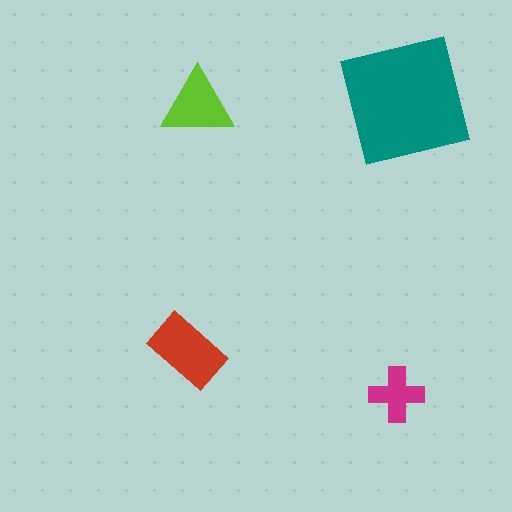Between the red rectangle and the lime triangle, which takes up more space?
The red rectangle.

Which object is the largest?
The teal square.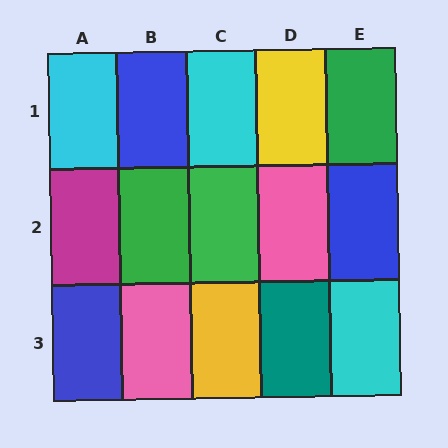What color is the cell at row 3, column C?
Yellow.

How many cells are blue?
3 cells are blue.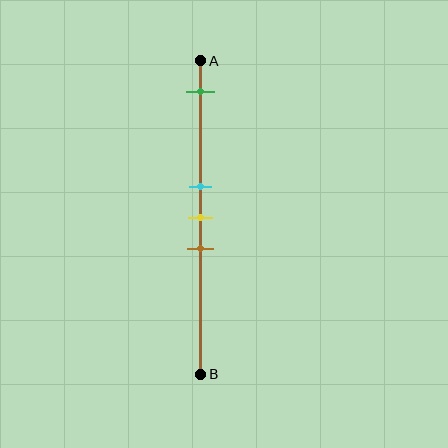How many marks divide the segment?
There are 4 marks dividing the segment.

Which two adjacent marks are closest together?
The cyan and yellow marks are the closest adjacent pair.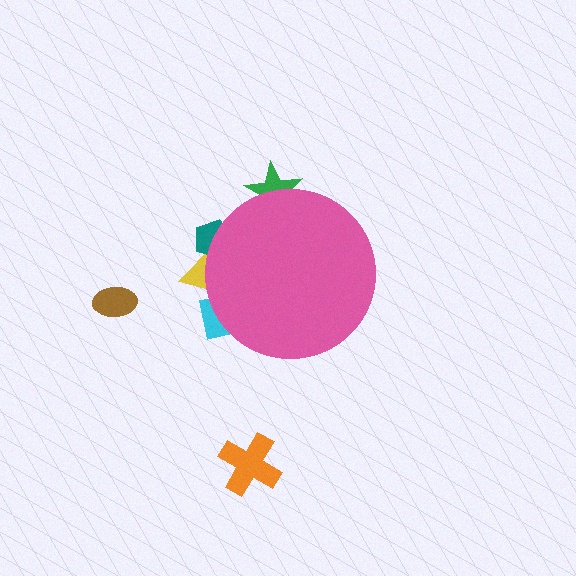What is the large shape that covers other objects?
A pink circle.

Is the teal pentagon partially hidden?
Yes, the teal pentagon is partially hidden behind the pink circle.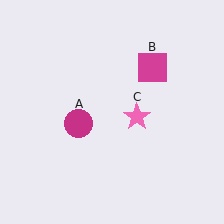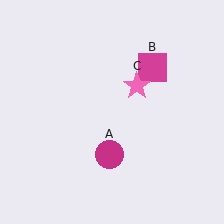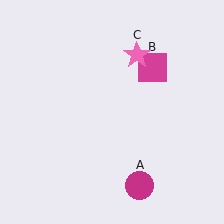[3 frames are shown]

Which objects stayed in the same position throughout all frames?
Magenta square (object B) remained stationary.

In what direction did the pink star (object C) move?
The pink star (object C) moved up.